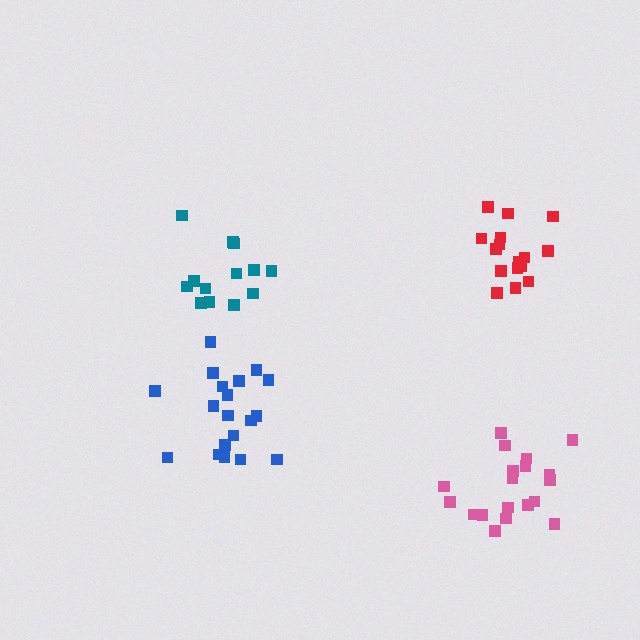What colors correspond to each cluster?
The clusters are colored: teal, blue, pink, red.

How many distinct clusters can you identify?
There are 4 distinct clusters.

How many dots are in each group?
Group 1: 13 dots, Group 2: 19 dots, Group 3: 19 dots, Group 4: 16 dots (67 total).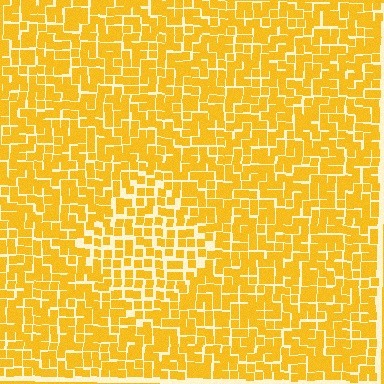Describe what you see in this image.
The image contains small yellow elements arranged at two different densities. A diamond-shaped region is visible where the elements are less densely packed than the surrounding area.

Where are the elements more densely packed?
The elements are more densely packed outside the diamond boundary.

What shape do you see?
I see a diamond.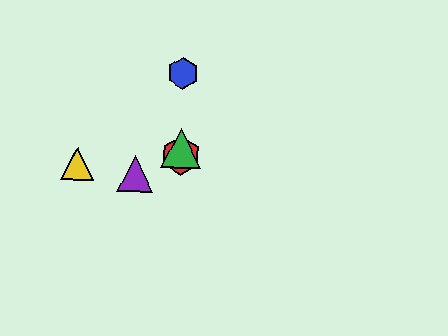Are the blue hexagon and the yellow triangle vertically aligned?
No, the blue hexagon is at x≈183 and the yellow triangle is at x≈77.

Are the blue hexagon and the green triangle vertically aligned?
Yes, both are at x≈183.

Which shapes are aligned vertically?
The red hexagon, the blue hexagon, the green triangle are aligned vertically.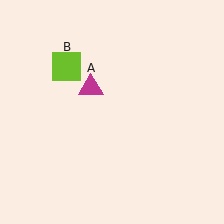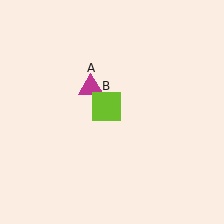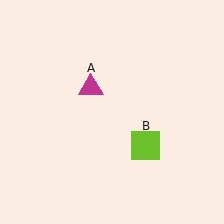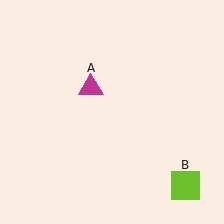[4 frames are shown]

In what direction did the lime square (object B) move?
The lime square (object B) moved down and to the right.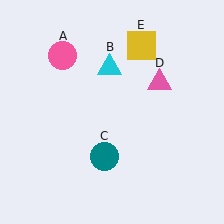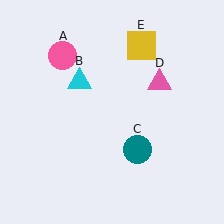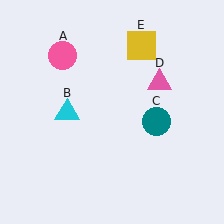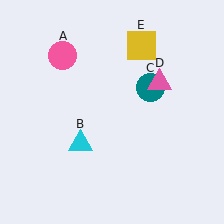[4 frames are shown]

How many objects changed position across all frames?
2 objects changed position: cyan triangle (object B), teal circle (object C).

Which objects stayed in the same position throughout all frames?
Pink circle (object A) and pink triangle (object D) and yellow square (object E) remained stationary.